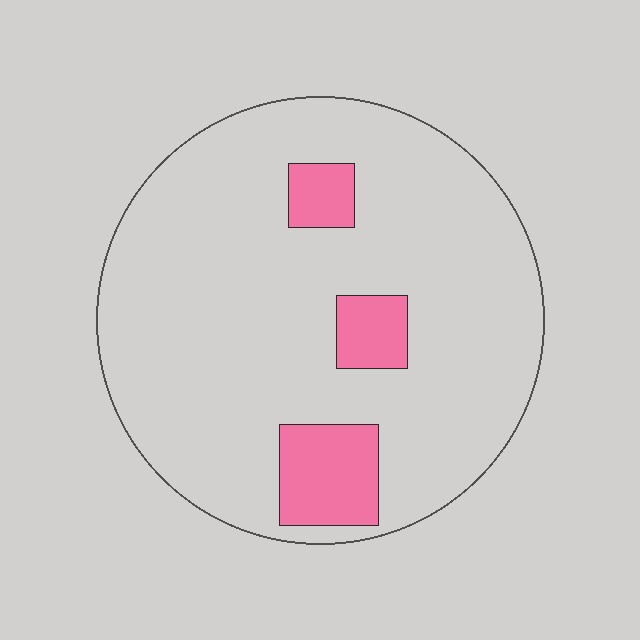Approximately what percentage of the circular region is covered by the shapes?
Approximately 15%.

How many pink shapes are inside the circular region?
3.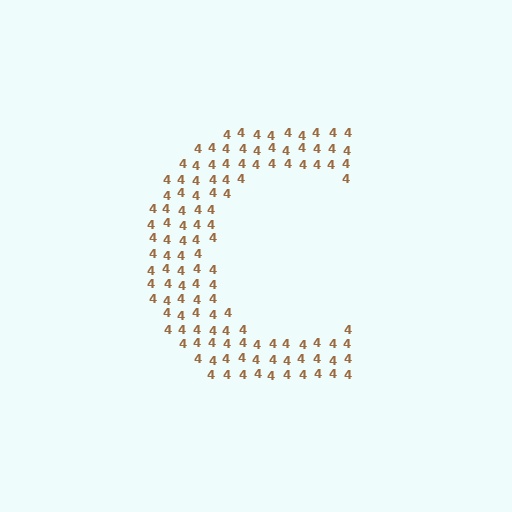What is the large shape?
The large shape is the letter C.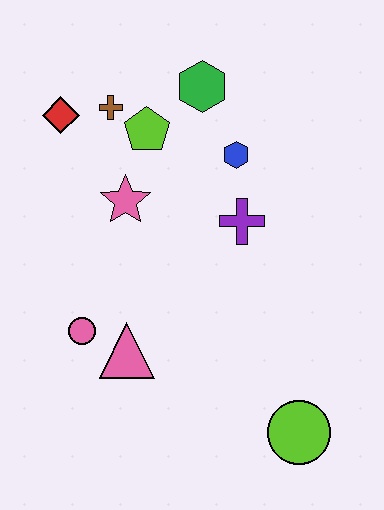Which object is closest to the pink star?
The lime pentagon is closest to the pink star.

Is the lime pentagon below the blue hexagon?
No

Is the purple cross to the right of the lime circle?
No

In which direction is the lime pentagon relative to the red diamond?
The lime pentagon is to the right of the red diamond.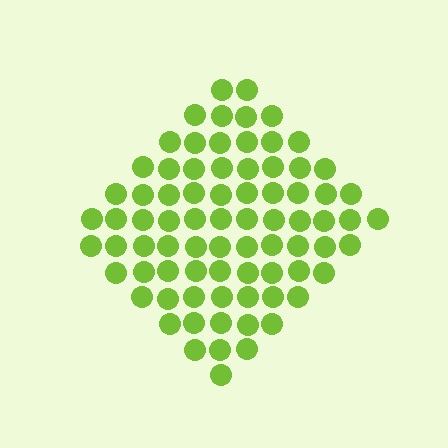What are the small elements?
The small elements are circles.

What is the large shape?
The large shape is a diamond.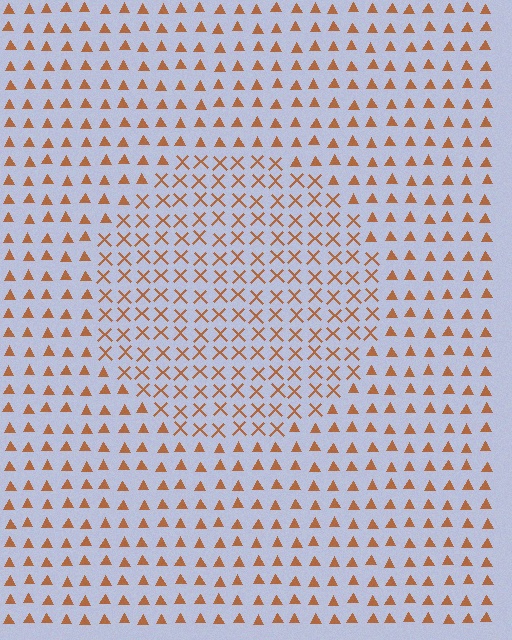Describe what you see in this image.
The image is filled with small brown elements arranged in a uniform grid. A circle-shaped region contains X marks, while the surrounding area contains triangles. The boundary is defined purely by the change in element shape.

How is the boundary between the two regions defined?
The boundary is defined by a change in element shape: X marks inside vs. triangles outside. All elements share the same color and spacing.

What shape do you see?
I see a circle.